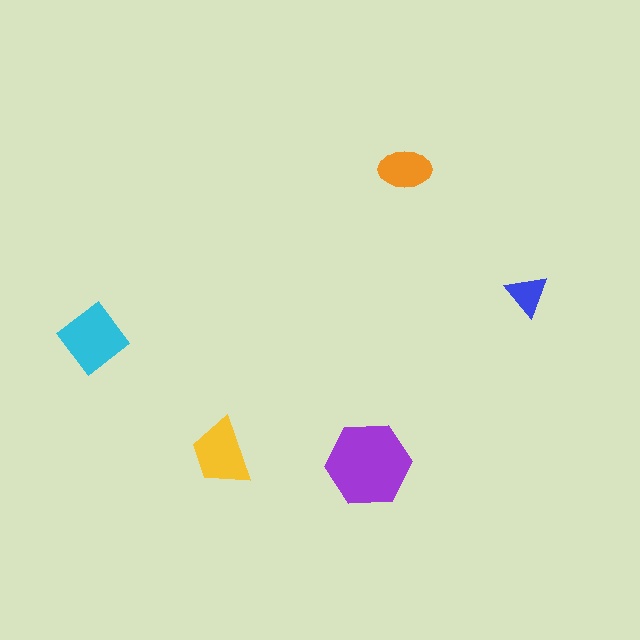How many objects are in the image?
There are 5 objects in the image.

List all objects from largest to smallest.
The purple hexagon, the cyan diamond, the yellow trapezoid, the orange ellipse, the blue triangle.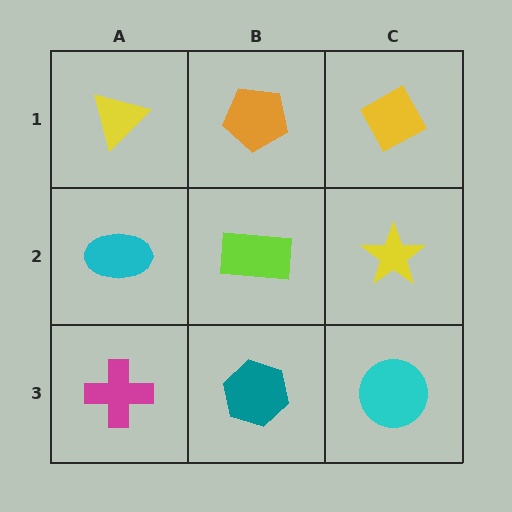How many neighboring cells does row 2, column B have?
4.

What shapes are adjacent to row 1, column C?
A yellow star (row 2, column C), an orange pentagon (row 1, column B).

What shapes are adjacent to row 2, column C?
A yellow diamond (row 1, column C), a cyan circle (row 3, column C), a lime rectangle (row 2, column B).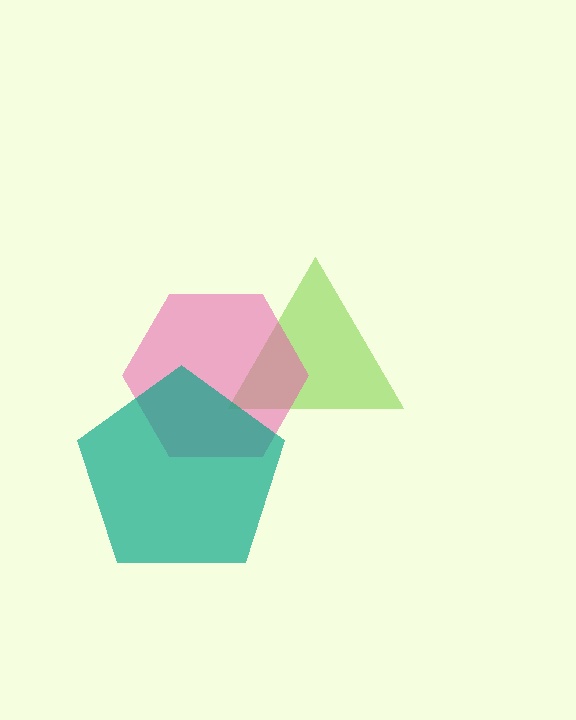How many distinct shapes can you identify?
There are 3 distinct shapes: a lime triangle, a pink hexagon, a teal pentagon.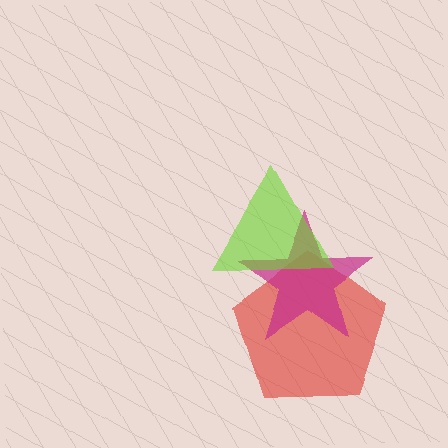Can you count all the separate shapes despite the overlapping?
Yes, there are 3 separate shapes.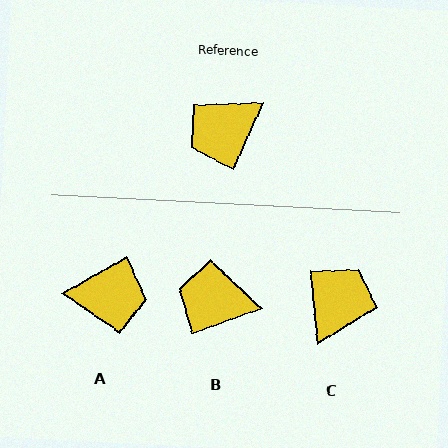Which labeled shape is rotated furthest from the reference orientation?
C, about 150 degrees away.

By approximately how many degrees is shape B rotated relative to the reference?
Approximately 46 degrees clockwise.